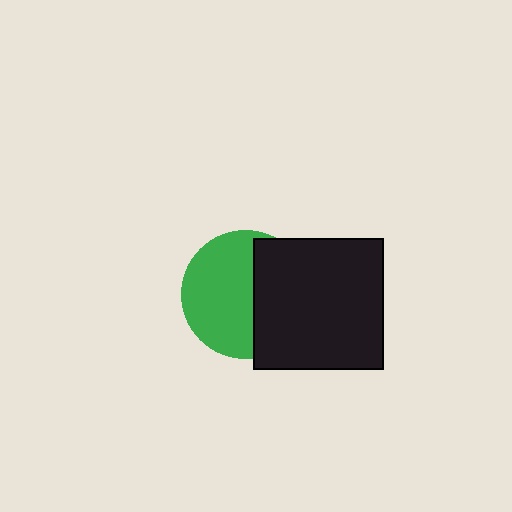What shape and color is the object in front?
The object in front is a black square.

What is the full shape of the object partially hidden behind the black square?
The partially hidden object is a green circle.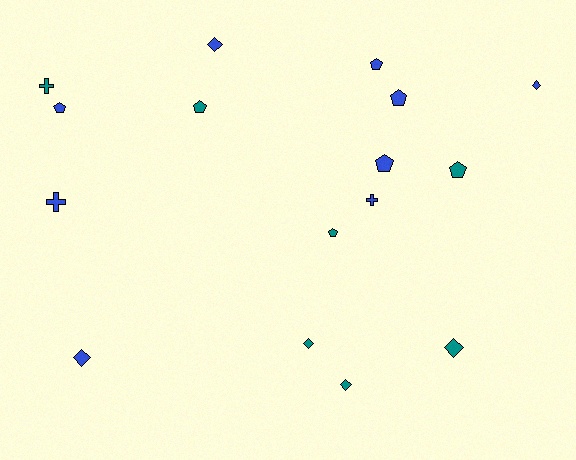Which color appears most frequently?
Blue, with 9 objects.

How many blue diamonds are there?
There are 3 blue diamonds.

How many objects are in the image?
There are 16 objects.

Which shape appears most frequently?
Pentagon, with 7 objects.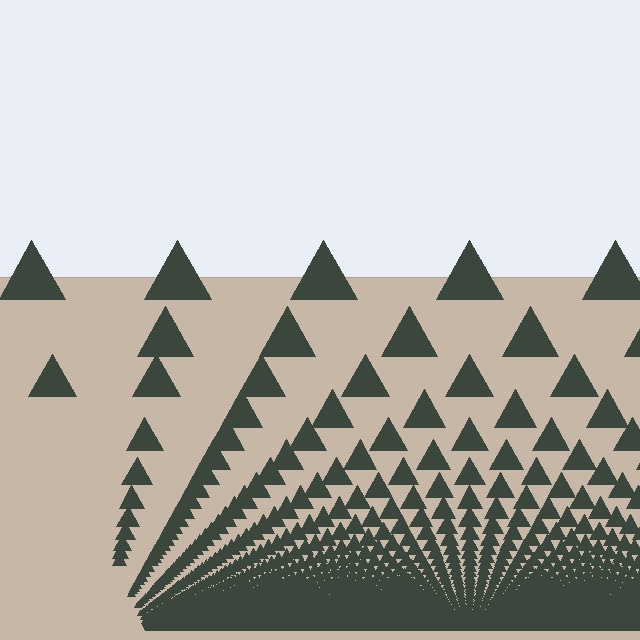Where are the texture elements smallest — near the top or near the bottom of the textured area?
Near the bottom.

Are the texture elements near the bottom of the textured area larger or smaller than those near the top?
Smaller. The gradient is inverted — elements near the bottom are smaller and denser.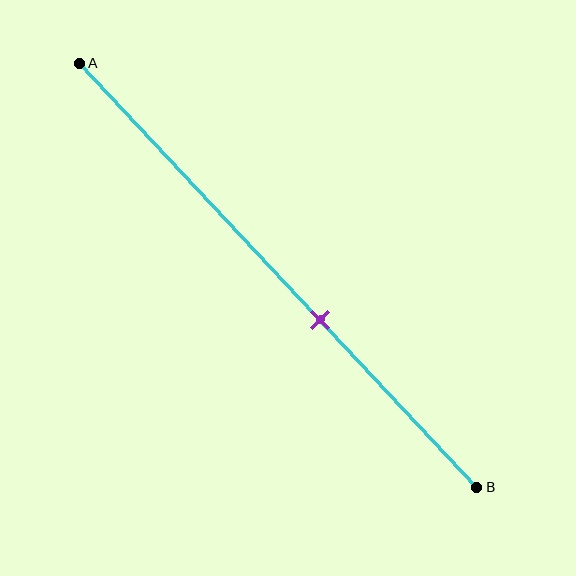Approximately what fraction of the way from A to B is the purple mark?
The purple mark is approximately 60% of the way from A to B.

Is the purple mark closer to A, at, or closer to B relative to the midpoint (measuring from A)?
The purple mark is closer to point B than the midpoint of segment AB.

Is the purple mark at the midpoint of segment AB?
No, the mark is at about 60% from A, not at the 50% midpoint.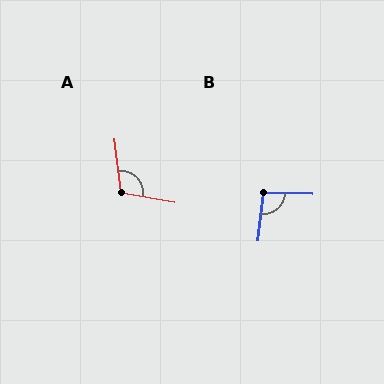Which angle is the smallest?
B, at approximately 95 degrees.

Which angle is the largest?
A, at approximately 107 degrees.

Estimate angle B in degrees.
Approximately 95 degrees.